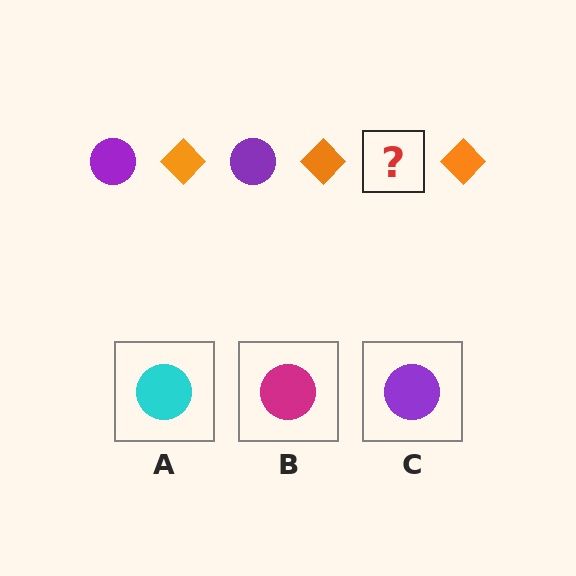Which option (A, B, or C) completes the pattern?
C.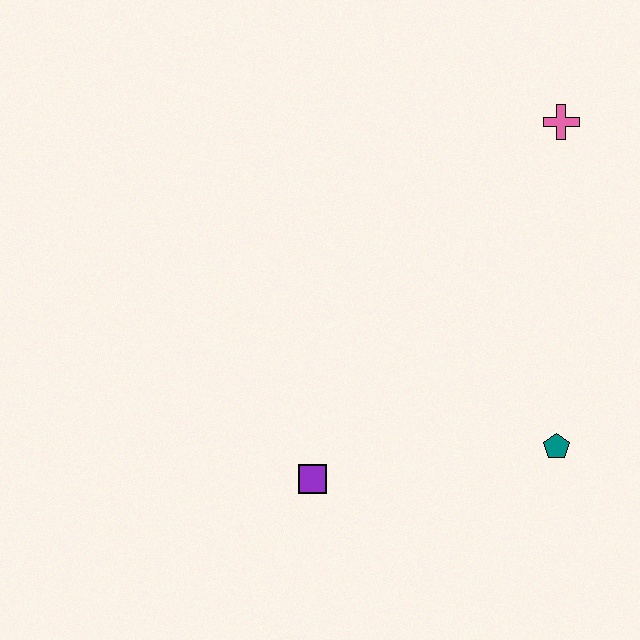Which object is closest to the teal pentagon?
The purple square is closest to the teal pentagon.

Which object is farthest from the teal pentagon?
The pink cross is farthest from the teal pentagon.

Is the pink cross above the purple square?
Yes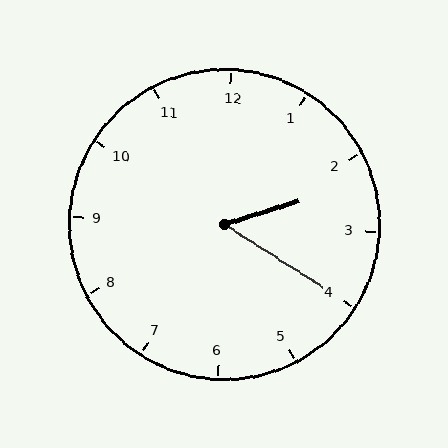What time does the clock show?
2:20.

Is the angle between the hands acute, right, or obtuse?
It is acute.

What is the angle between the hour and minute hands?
Approximately 50 degrees.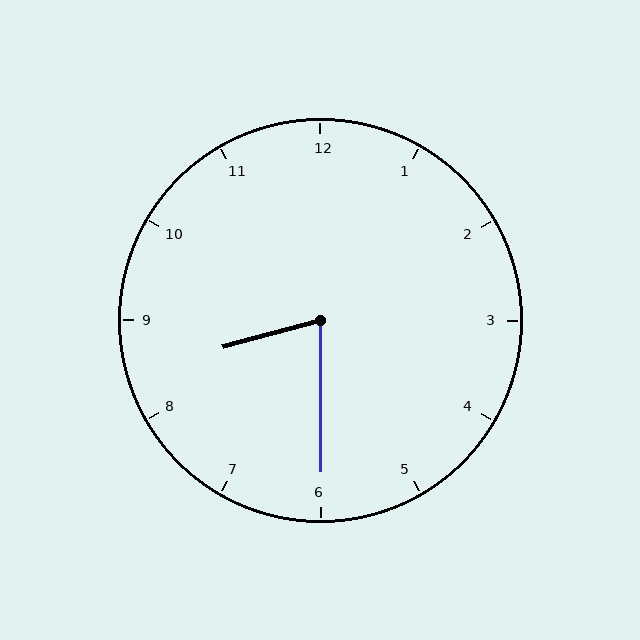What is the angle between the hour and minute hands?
Approximately 75 degrees.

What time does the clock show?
8:30.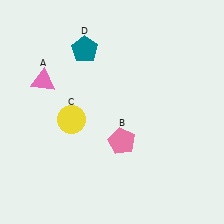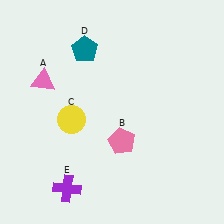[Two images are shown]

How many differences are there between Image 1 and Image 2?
There is 1 difference between the two images.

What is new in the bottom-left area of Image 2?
A purple cross (E) was added in the bottom-left area of Image 2.